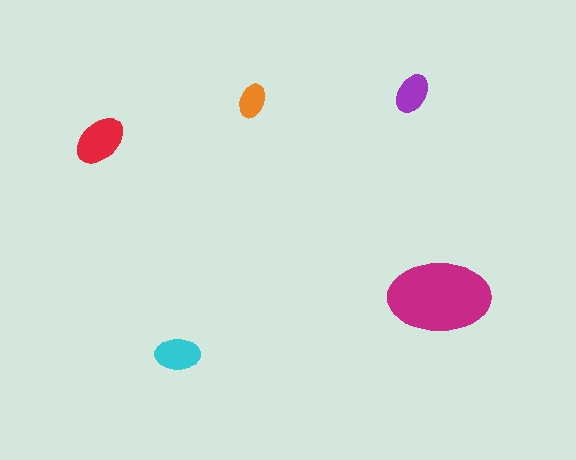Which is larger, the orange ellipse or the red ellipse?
The red one.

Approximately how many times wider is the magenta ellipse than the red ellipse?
About 2 times wider.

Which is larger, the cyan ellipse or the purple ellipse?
The cyan one.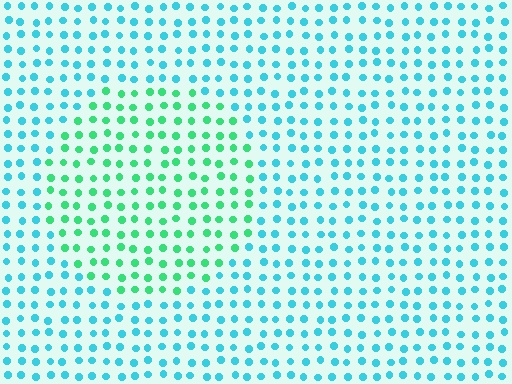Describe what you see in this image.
The image is filled with small cyan elements in a uniform arrangement. A circle-shaped region is visible where the elements are tinted to a slightly different hue, forming a subtle color boundary.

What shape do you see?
I see a circle.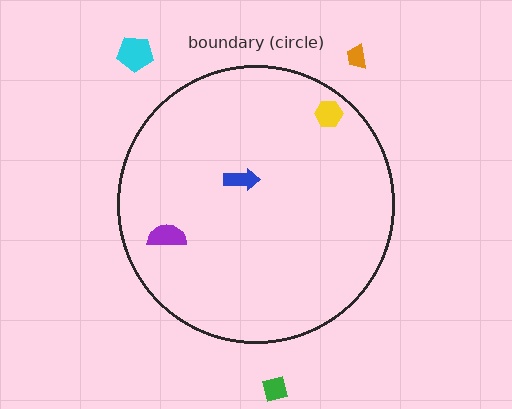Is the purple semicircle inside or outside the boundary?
Inside.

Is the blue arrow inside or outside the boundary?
Inside.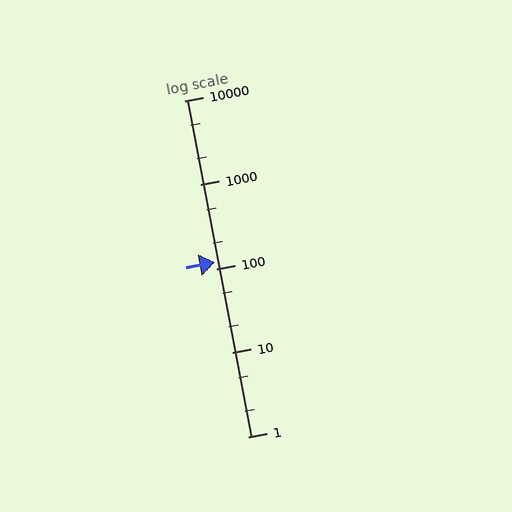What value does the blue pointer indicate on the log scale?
The pointer indicates approximately 120.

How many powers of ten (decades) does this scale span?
The scale spans 4 decades, from 1 to 10000.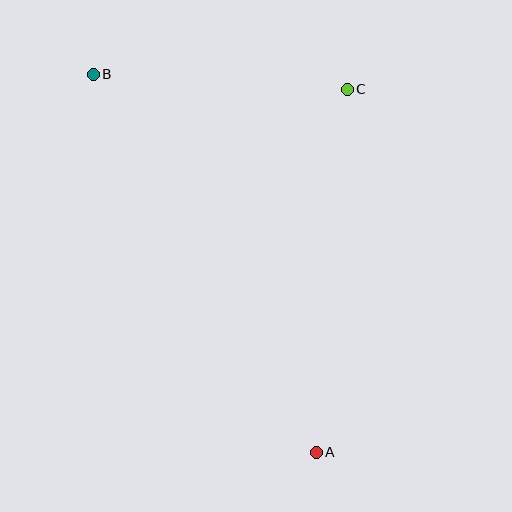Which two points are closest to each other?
Points B and C are closest to each other.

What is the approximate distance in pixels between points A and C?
The distance between A and C is approximately 364 pixels.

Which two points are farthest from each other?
Points A and B are farthest from each other.